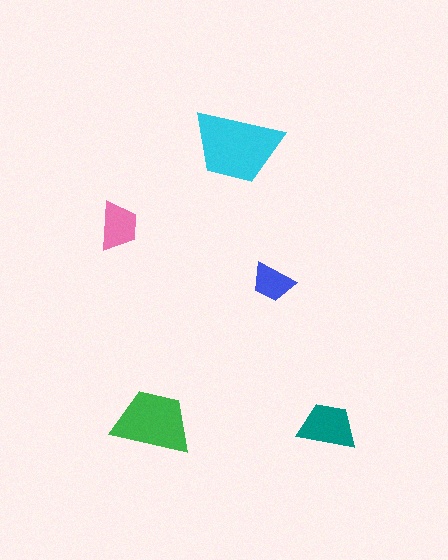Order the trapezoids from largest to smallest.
the cyan one, the green one, the teal one, the pink one, the blue one.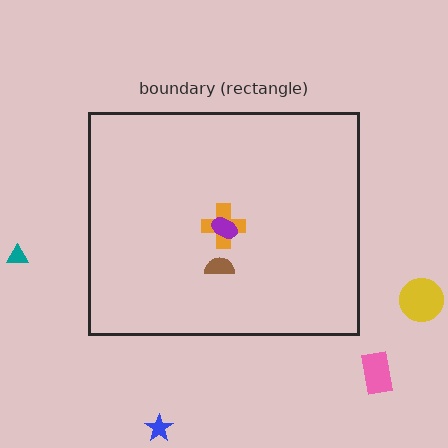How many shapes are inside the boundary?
3 inside, 4 outside.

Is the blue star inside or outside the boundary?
Outside.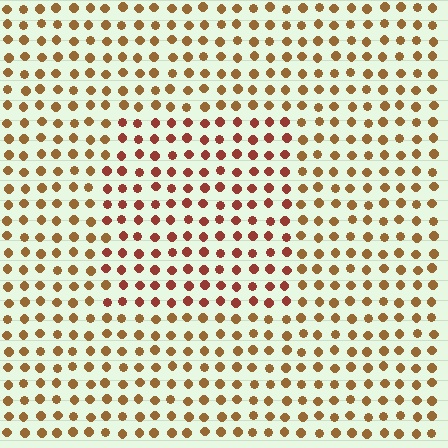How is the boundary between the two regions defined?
The boundary is defined purely by a slight shift in hue (about 28 degrees). Spacing, size, and orientation are identical on both sides.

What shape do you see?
I see a rectangle.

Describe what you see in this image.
The image is filled with small brown elements in a uniform arrangement. A rectangle-shaped region is visible where the elements are tinted to a slightly different hue, forming a subtle color boundary.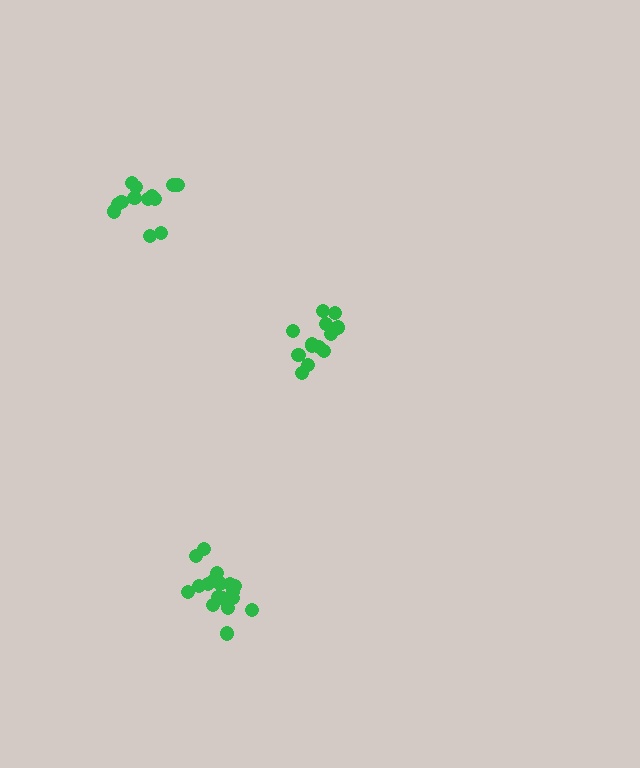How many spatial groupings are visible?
There are 3 spatial groupings.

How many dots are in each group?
Group 1: 18 dots, Group 2: 14 dots, Group 3: 13 dots (45 total).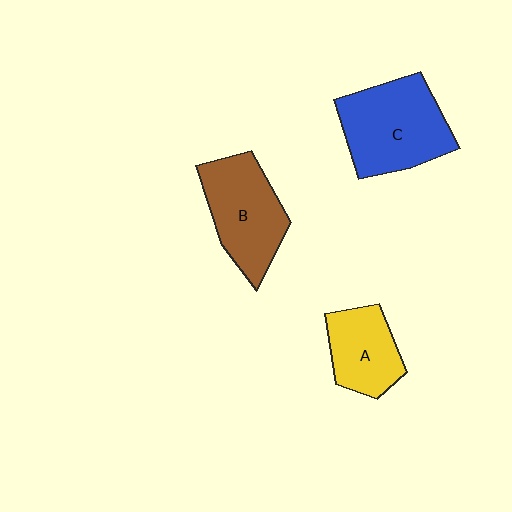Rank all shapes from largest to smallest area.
From largest to smallest: C (blue), B (brown), A (yellow).